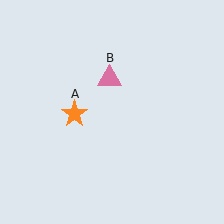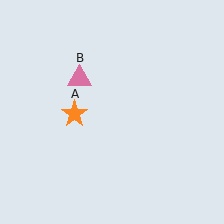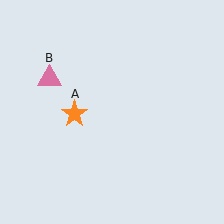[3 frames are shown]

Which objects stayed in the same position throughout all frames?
Orange star (object A) remained stationary.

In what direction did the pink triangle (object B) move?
The pink triangle (object B) moved left.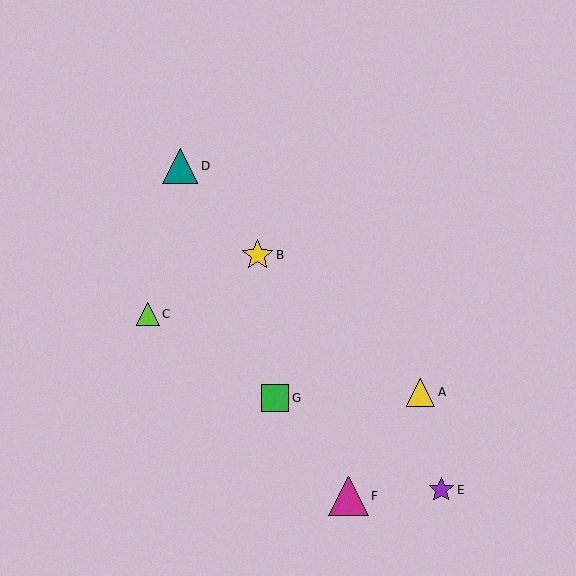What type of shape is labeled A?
Shape A is a yellow triangle.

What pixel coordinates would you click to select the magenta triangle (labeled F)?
Click at (348, 496) to select the magenta triangle F.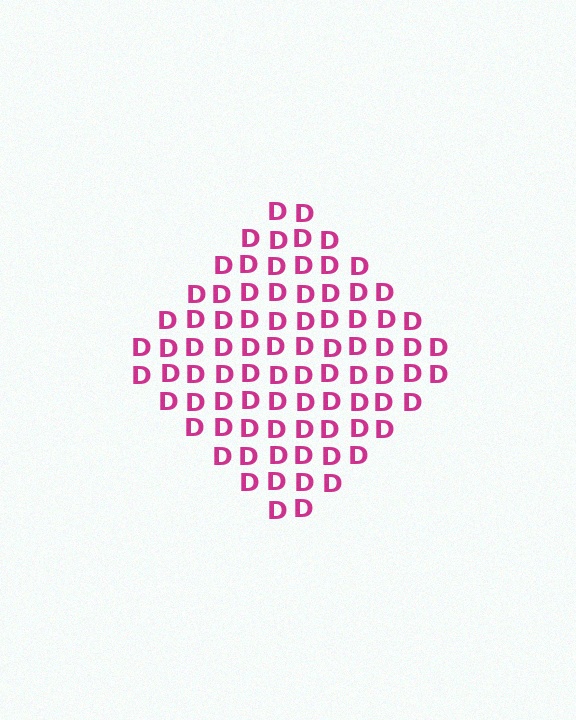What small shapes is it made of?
It is made of small letter D's.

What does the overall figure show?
The overall figure shows a diamond.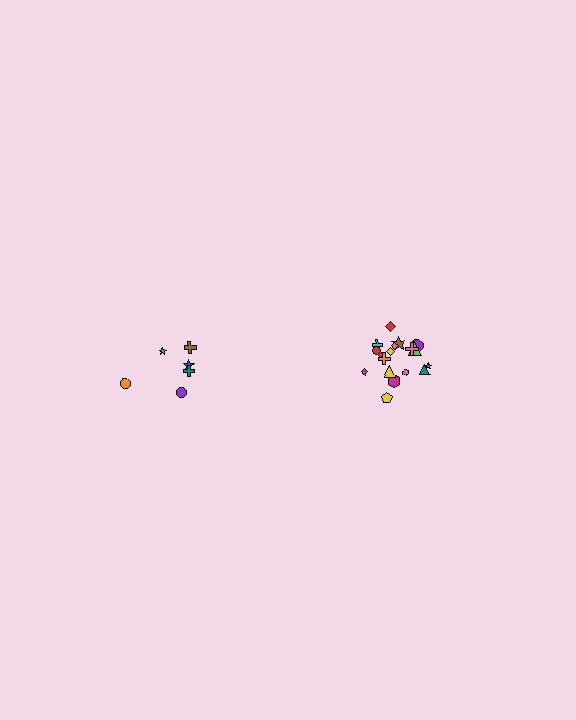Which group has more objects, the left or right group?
The right group.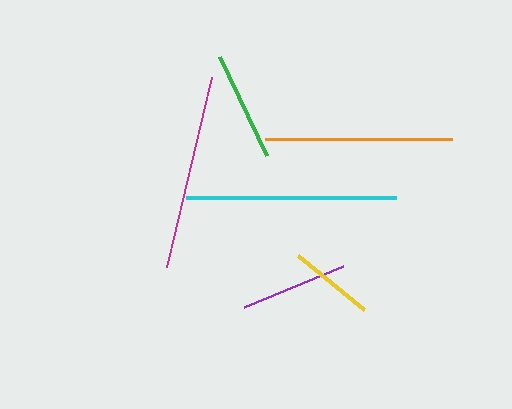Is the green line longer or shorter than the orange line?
The orange line is longer than the green line.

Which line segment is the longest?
The cyan line is the longest at approximately 210 pixels.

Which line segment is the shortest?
The yellow line is the shortest at approximately 85 pixels.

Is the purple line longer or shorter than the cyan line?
The cyan line is longer than the purple line.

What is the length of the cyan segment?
The cyan segment is approximately 210 pixels long.